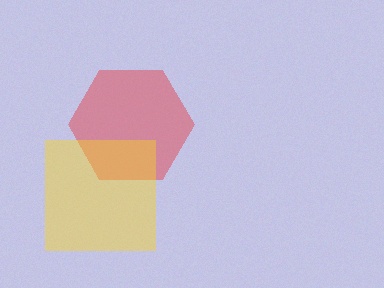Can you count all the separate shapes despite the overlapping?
Yes, there are 2 separate shapes.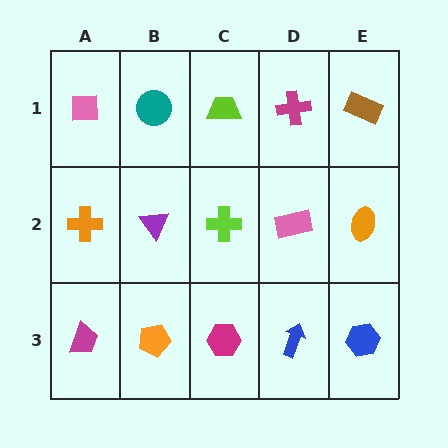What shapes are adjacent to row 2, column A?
A pink square (row 1, column A), a magenta trapezoid (row 3, column A), a purple triangle (row 2, column B).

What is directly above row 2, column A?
A pink square.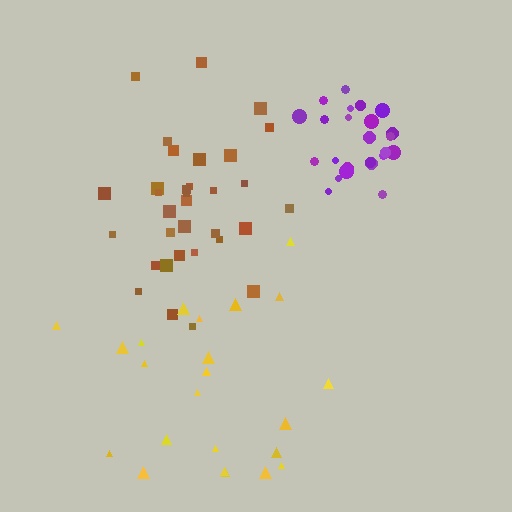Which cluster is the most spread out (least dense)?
Yellow.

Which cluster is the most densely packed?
Purple.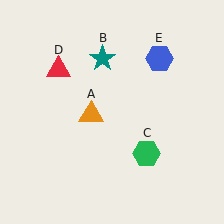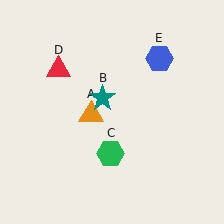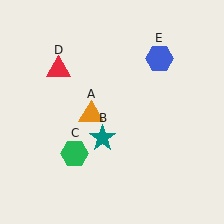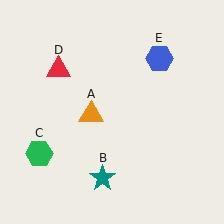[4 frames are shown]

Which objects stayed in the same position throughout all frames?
Orange triangle (object A) and red triangle (object D) and blue hexagon (object E) remained stationary.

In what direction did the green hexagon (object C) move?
The green hexagon (object C) moved left.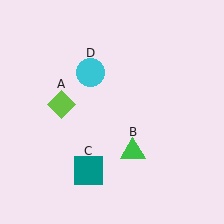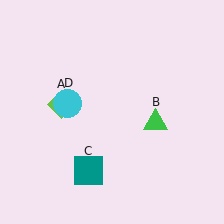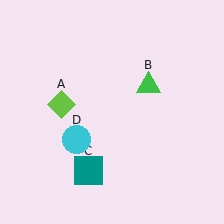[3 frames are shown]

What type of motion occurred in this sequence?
The green triangle (object B), cyan circle (object D) rotated counterclockwise around the center of the scene.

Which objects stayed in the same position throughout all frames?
Lime diamond (object A) and teal square (object C) remained stationary.